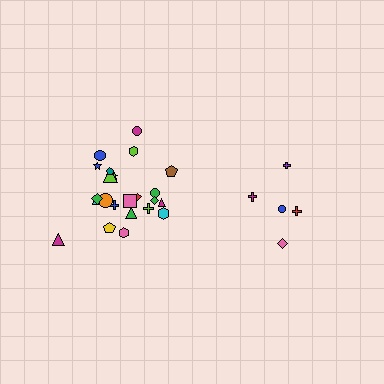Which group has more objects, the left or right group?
The left group.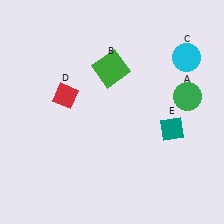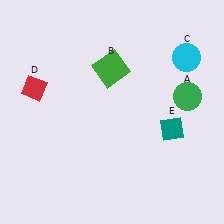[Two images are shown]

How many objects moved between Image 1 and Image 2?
1 object moved between the two images.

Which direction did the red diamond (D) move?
The red diamond (D) moved left.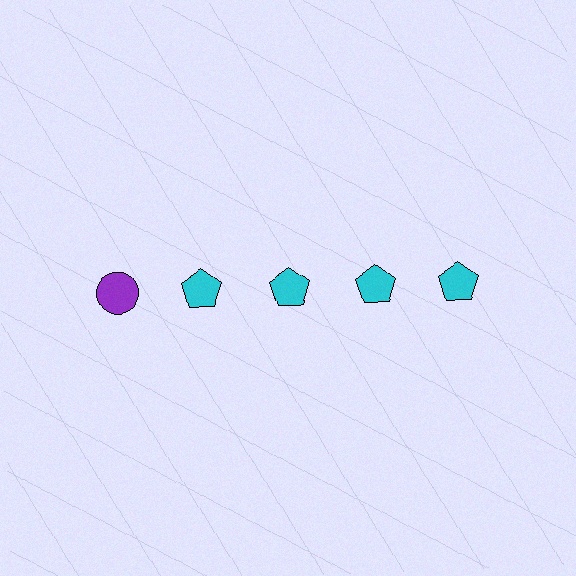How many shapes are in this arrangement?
There are 5 shapes arranged in a grid pattern.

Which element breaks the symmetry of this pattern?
The purple circle in the top row, leftmost column breaks the symmetry. All other shapes are cyan pentagons.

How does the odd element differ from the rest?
It differs in both color (purple instead of cyan) and shape (circle instead of pentagon).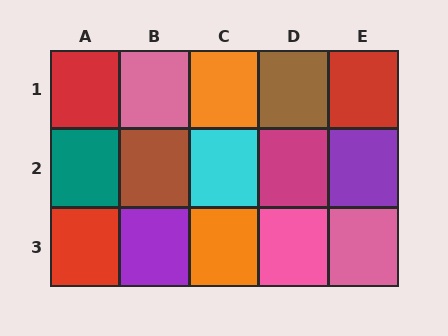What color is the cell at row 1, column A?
Red.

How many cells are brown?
2 cells are brown.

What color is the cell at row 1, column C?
Orange.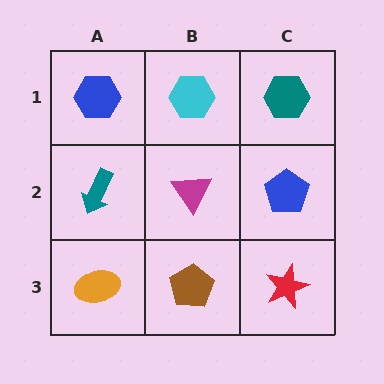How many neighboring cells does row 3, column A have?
2.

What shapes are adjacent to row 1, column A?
A teal arrow (row 2, column A), a cyan hexagon (row 1, column B).